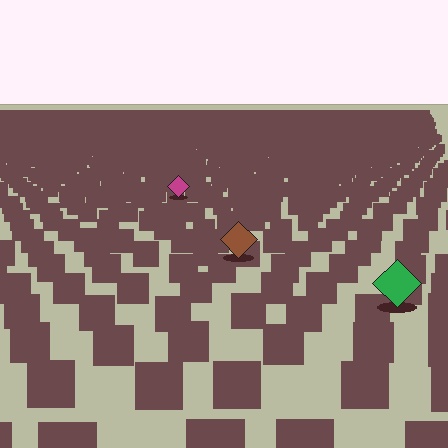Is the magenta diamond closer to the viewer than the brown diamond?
No. The brown diamond is closer — you can tell from the texture gradient: the ground texture is coarser near it.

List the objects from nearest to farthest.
From nearest to farthest: the green diamond, the brown diamond, the magenta diamond.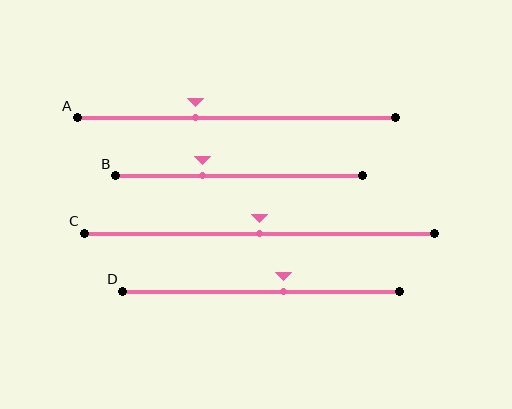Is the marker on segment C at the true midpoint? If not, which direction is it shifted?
Yes, the marker on segment C is at the true midpoint.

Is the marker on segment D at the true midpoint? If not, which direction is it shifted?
No, the marker on segment D is shifted to the right by about 8% of the segment length.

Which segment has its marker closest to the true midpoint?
Segment C has its marker closest to the true midpoint.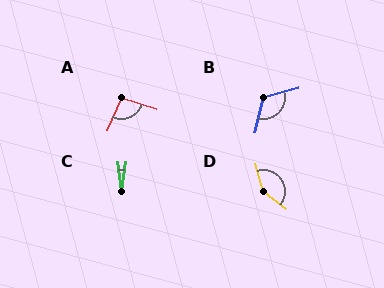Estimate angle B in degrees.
Approximately 119 degrees.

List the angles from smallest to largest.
C (16°), A (95°), B (119°), D (144°).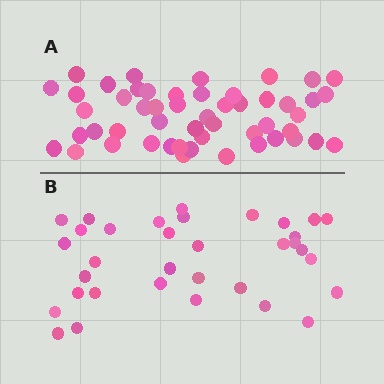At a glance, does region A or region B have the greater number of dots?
Region A (the top region) has more dots.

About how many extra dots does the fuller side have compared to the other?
Region A has approximately 15 more dots than region B.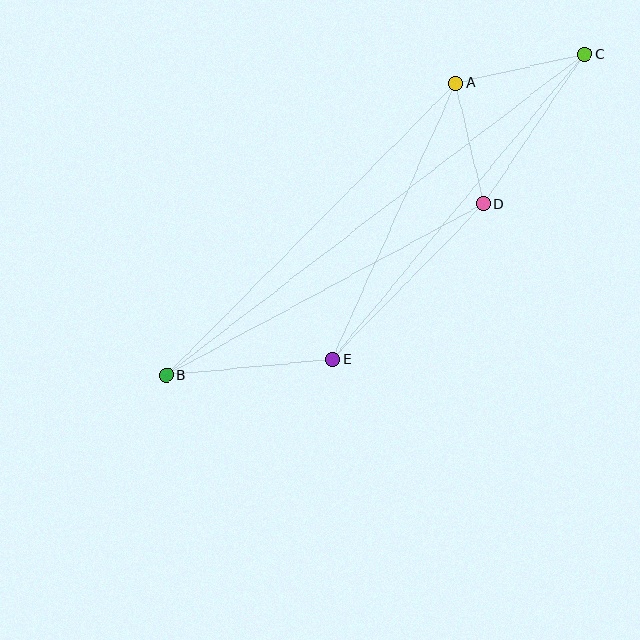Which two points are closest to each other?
Points A and D are closest to each other.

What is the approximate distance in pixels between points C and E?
The distance between C and E is approximately 395 pixels.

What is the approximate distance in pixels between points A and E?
The distance between A and E is approximately 303 pixels.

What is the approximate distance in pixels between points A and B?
The distance between A and B is approximately 412 pixels.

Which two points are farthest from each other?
Points B and C are farthest from each other.